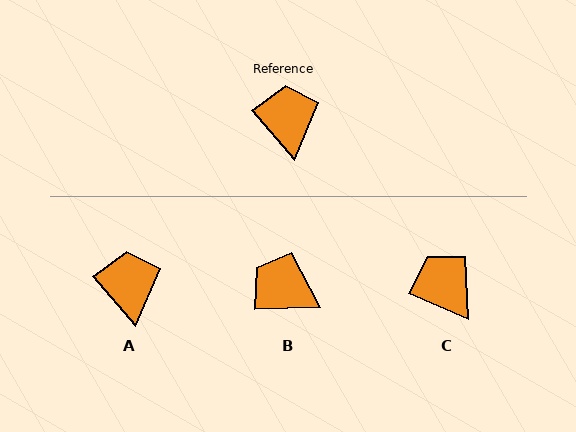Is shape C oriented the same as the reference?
No, it is off by about 27 degrees.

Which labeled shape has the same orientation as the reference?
A.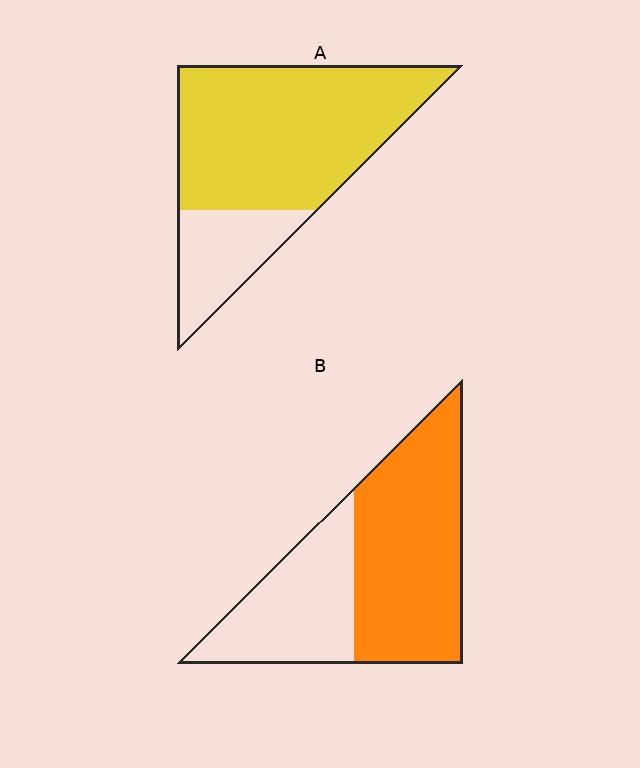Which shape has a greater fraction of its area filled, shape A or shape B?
Shape A.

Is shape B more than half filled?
Yes.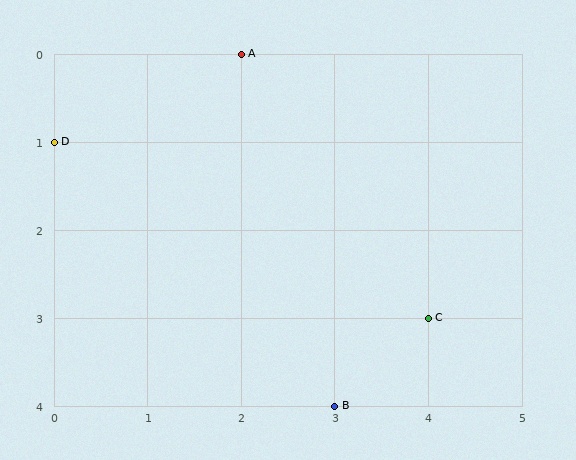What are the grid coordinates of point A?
Point A is at grid coordinates (2, 0).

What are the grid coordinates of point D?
Point D is at grid coordinates (0, 1).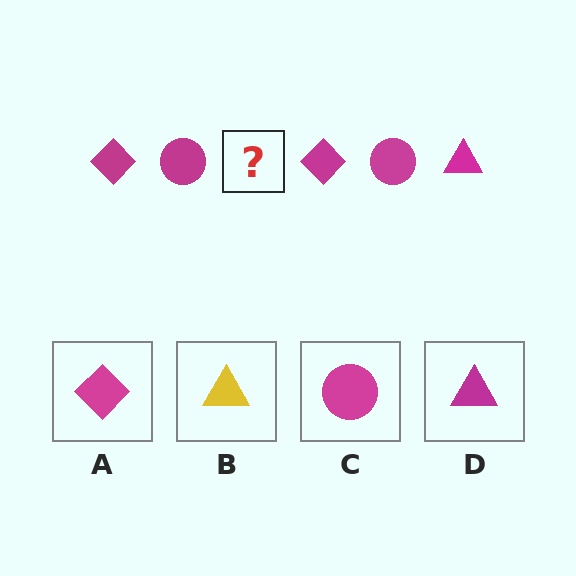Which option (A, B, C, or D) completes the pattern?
D.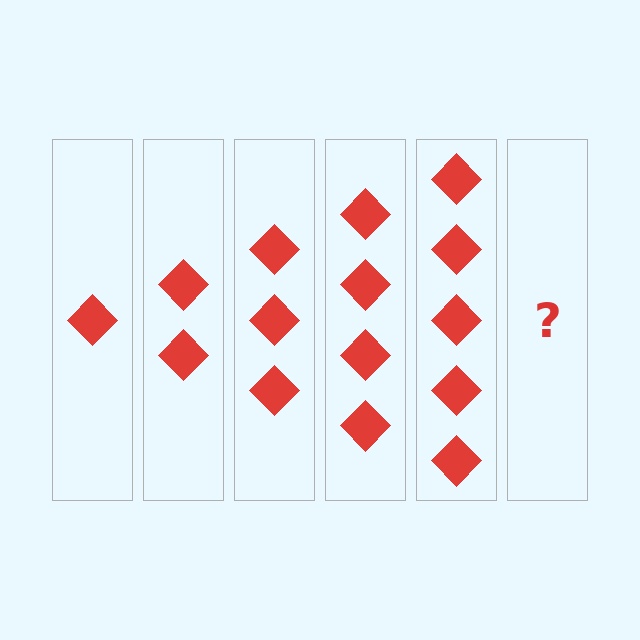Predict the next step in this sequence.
The next step is 6 diamonds.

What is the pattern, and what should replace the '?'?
The pattern is that each step adds one more diamond. The '?' should be 6 diamonds.